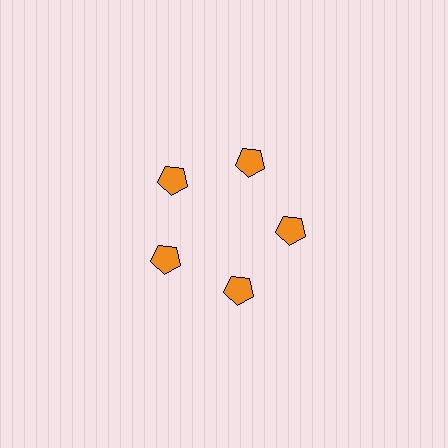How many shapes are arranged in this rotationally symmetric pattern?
There are 5 shapes, arranged in 5 groups of 1.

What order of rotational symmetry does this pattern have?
This pattern has 5-fold rotational symmetry.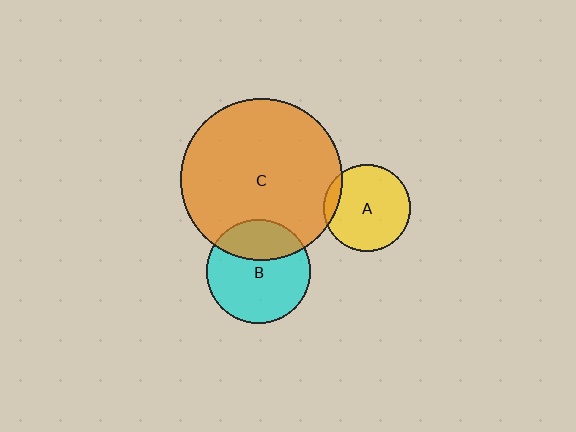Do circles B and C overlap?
Yes.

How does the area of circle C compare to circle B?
Approximately 2.5 times.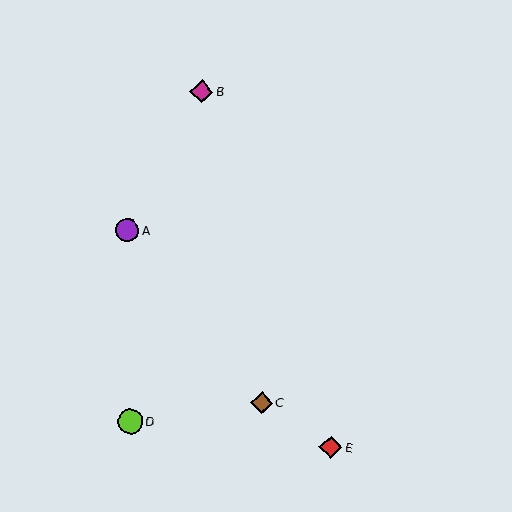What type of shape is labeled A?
Shape A is a purple circle.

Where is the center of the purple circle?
The center of the purple circle is at (127, 230).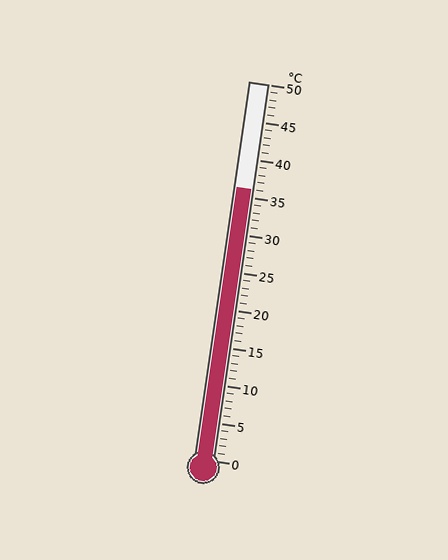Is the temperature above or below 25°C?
The temperature is above 25°C.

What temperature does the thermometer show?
The thermometer shows approximately 36°C.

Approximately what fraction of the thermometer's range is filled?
The thermometer is filled to approximately 70% of its range.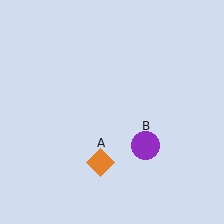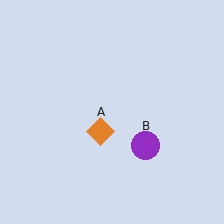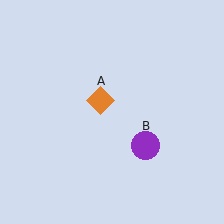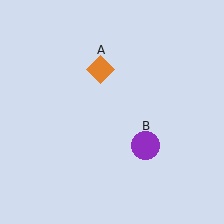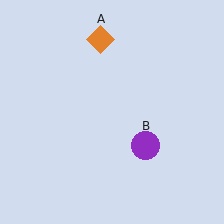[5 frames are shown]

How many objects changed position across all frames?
1 object changed position: orange diamond (object A).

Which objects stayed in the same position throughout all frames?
Purple circle (object B) remained stationary.